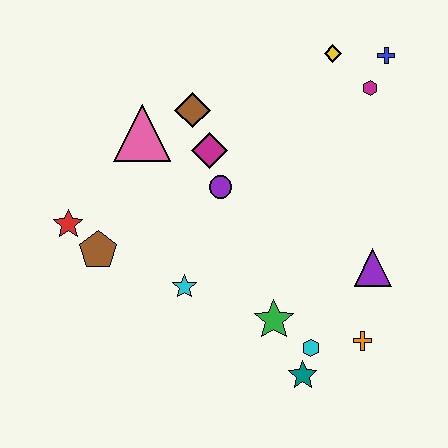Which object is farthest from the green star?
The blue cross is farthest from the green star.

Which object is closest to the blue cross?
The magenta hexagon is closest to the blue cross.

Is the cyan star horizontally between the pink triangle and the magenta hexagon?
Yes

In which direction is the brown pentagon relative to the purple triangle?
The brown pentagon is to the left of the purple triangle.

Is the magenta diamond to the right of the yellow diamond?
No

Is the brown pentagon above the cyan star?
Yes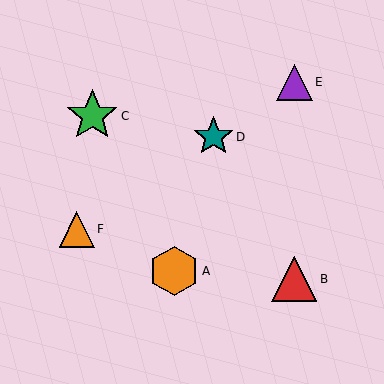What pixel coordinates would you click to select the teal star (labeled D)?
Click at (213, 137) to select the teal star D.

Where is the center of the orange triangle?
The center of the orange triangle is at (77, 229).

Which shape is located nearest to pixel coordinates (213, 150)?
The teal star (labeled D) at (213, 137) is nearest to that location.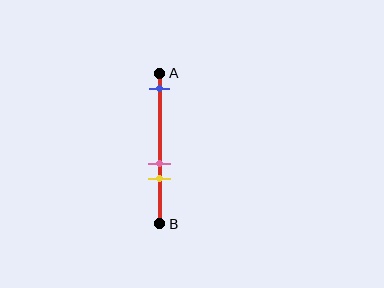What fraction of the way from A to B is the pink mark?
The pink mark is approximately 60% (0.6) of the way from A to B.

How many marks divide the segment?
There are 3 marks dividing the segment.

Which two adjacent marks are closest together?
The pink and yellow marks are the closest adjacent pair.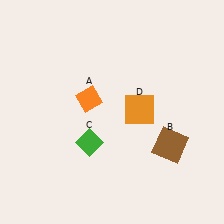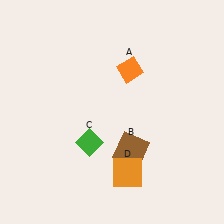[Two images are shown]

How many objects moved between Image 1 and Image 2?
3 objects moved between the two images.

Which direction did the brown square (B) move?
The brown square (B) moved left.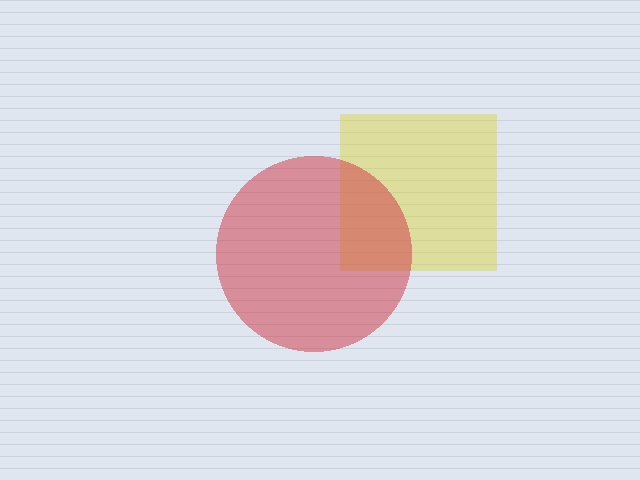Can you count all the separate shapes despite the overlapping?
Yes, there are 2 separate shapes.